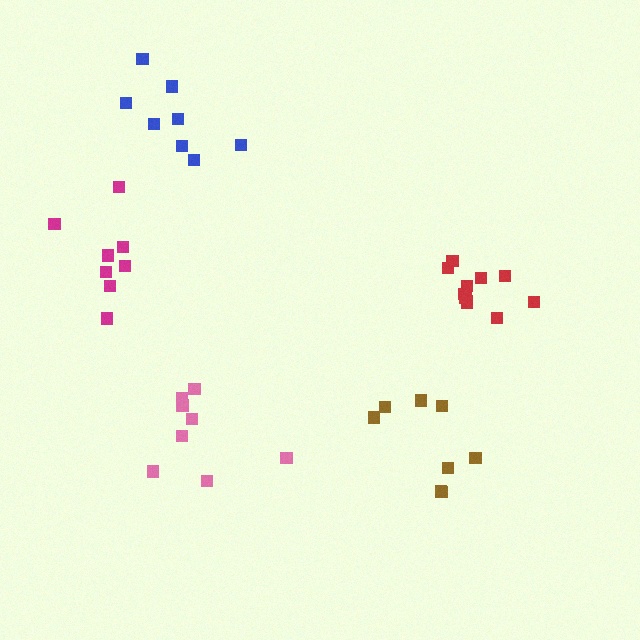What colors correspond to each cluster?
The clusters are colored: red, magenta, blue, pink, brown.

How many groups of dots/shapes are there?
There are 5 groups.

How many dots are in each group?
Group 1: 11 dots, Group 2: 8 dots, Group 3: 8 dots, Group 4: 8 dots, Group 5: 8 dots (43 total).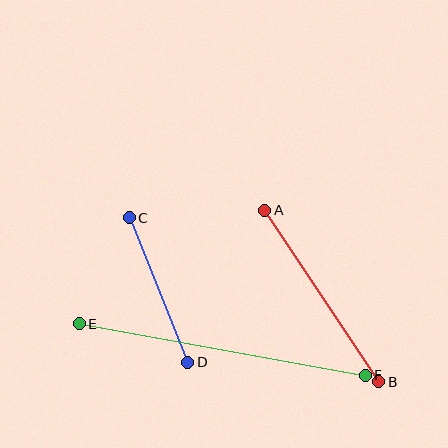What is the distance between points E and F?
The distance is approximately 291 pixels.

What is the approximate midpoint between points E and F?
The midpoint is at approximately (222, 349) pixels.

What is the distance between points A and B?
The distance is approximately 206 pixels.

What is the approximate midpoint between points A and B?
The midpoint is at approximately (322, 296) pixels.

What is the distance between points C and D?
The distance is approximately 156 pixels.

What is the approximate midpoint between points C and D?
The midpoint is at approximately (158, 290) pixels.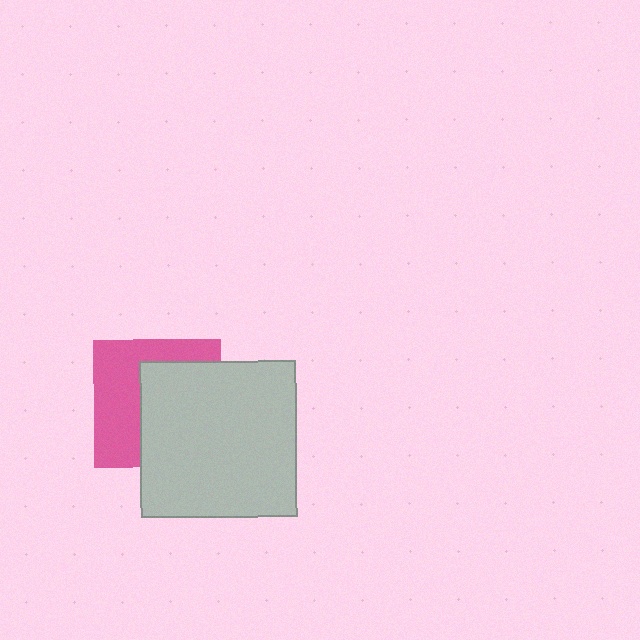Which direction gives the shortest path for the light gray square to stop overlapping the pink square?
Moving right gives the shortest separation.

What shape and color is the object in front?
The object in front is a light gray square.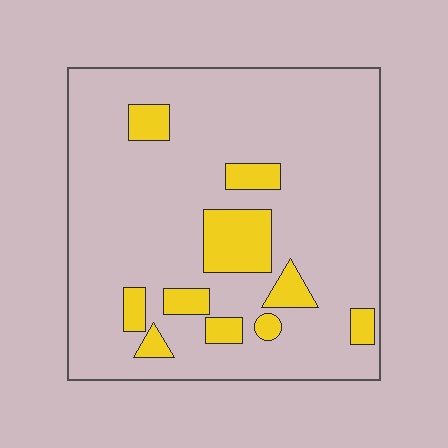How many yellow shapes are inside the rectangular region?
10.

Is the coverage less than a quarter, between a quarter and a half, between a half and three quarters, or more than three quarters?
Less than a quarter.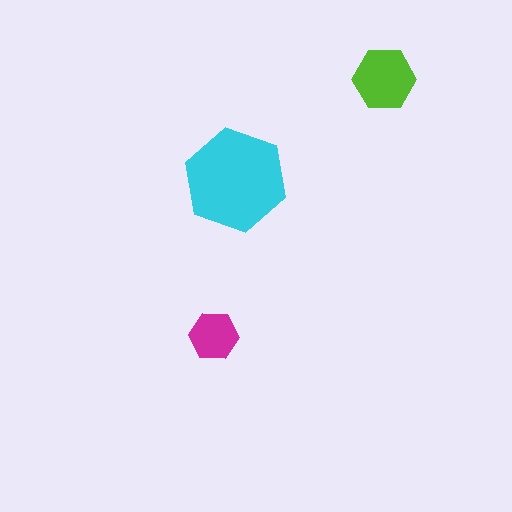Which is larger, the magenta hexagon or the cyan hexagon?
The cyan one.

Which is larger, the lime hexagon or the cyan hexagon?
The cyan one.